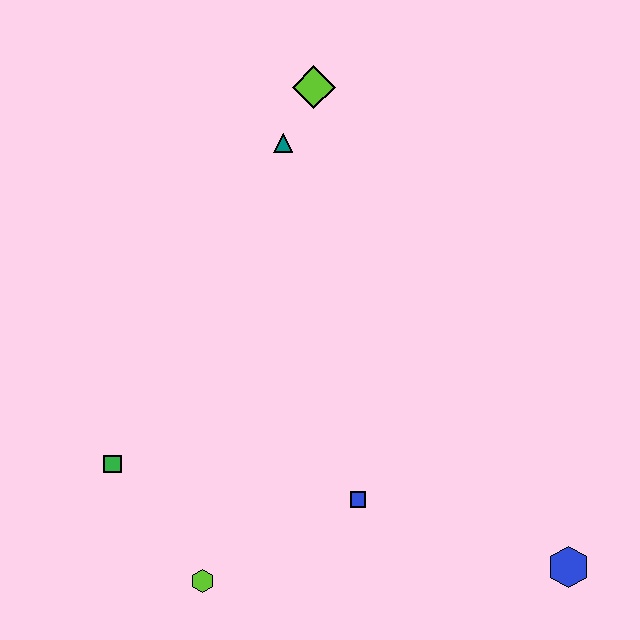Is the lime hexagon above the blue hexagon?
No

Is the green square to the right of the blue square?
No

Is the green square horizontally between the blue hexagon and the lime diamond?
No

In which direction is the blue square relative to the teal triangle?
The blue square is below the teal triangle.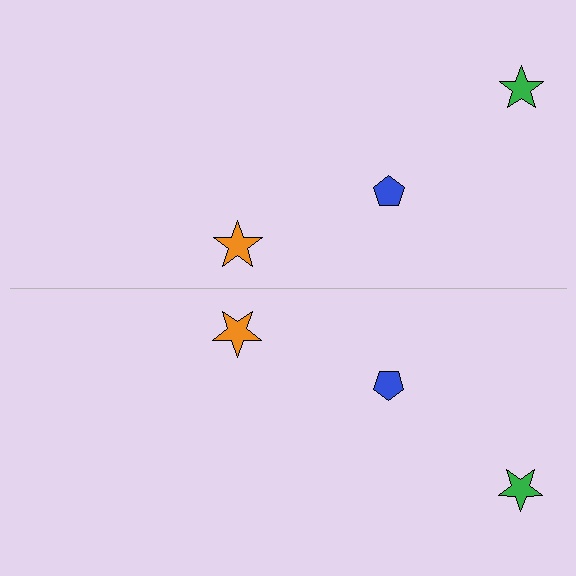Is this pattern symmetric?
Yes, this pattern has bilateral (reflection) symmetry.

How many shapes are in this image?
There are 6 shapes in this image.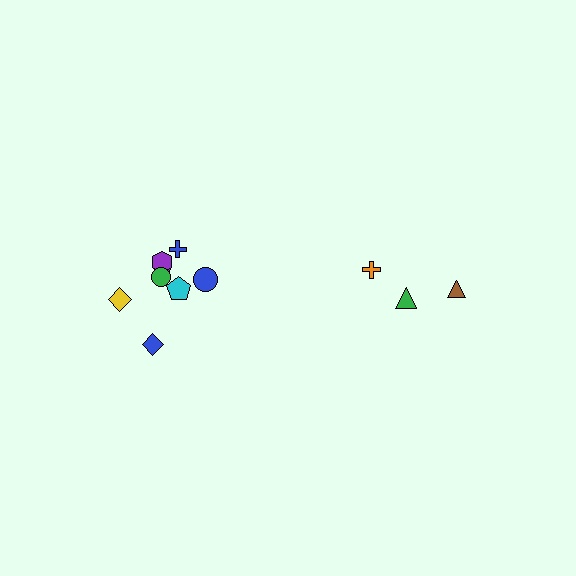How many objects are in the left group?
There are 8 objects.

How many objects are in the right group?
There are 3 objects.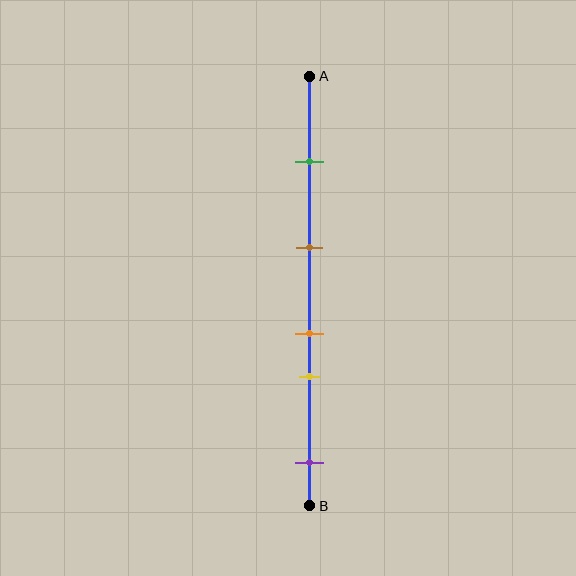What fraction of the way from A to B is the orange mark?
The orange mark is approximately 60% (0.6) of the way from A to B.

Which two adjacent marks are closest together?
The orange and yellow marks are the closest adjacent pair.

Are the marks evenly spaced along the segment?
No, the marks are not evenly spaced.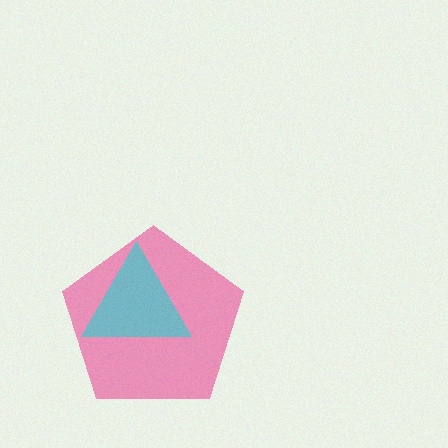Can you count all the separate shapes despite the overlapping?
Yes, there are 2 separate shapes.